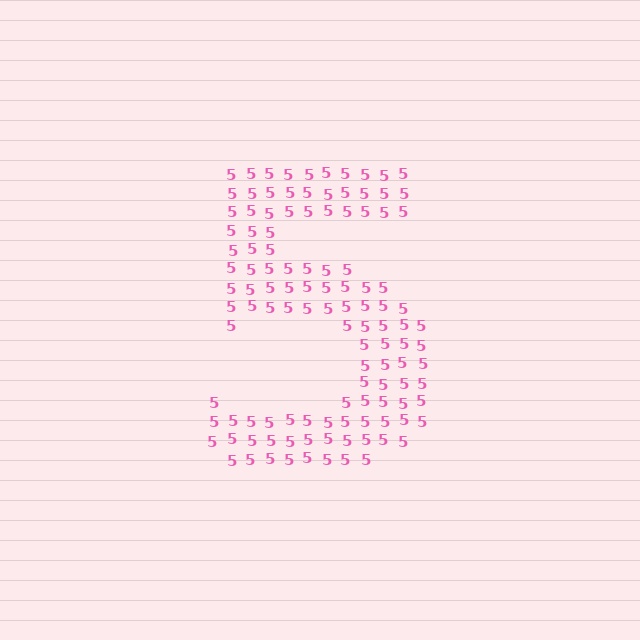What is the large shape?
The large shape is the digit 5.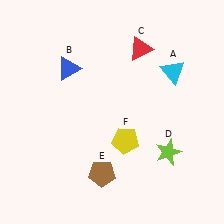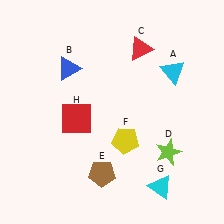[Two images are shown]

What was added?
A cyan triangle (G), a red square (H) were added in Image 2.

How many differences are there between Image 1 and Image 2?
There are 2 differences between the two images.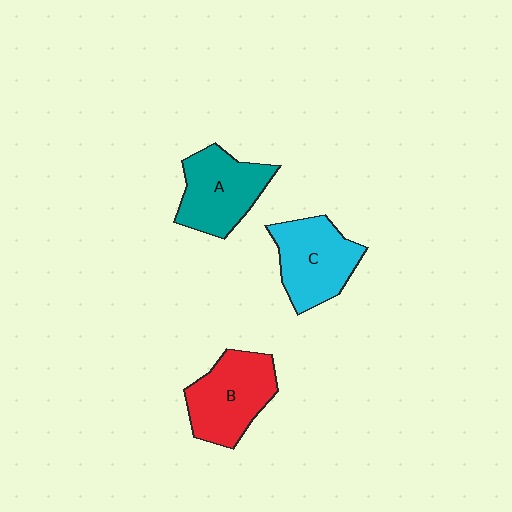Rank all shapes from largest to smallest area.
From largest to smallest: B (red), C (cyan), A (teal).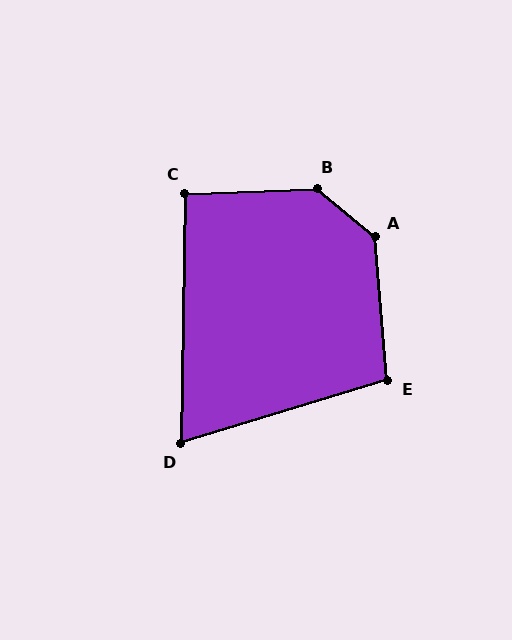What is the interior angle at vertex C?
Approximately 93 degrees (approximately right).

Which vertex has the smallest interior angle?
D, at approximately 72 degrees.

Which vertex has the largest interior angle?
B, at approximately 138 degrees.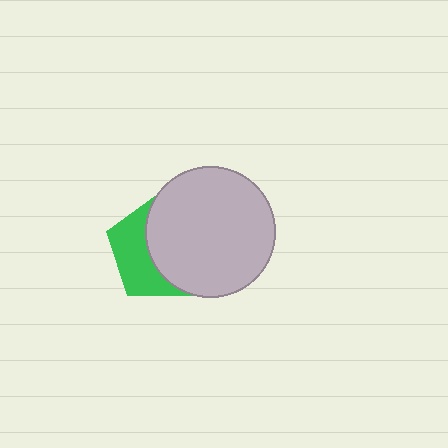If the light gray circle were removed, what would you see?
You would see the complete green pentagon.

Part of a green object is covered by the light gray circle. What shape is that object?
It is a pentagon.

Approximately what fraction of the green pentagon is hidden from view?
Roughly 59% of the green pentagon is hidden behind the light gray circle.